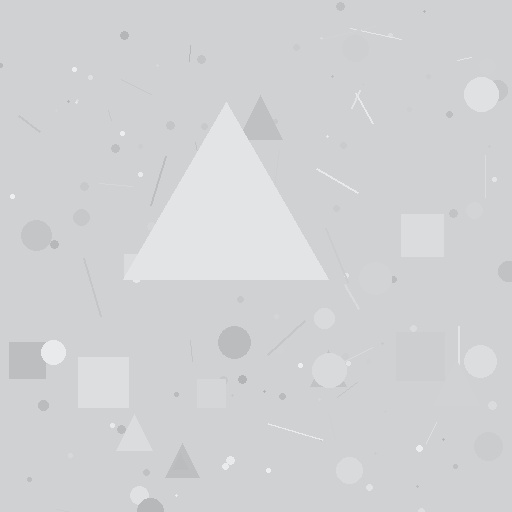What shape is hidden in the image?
A triangle is hidden in the image.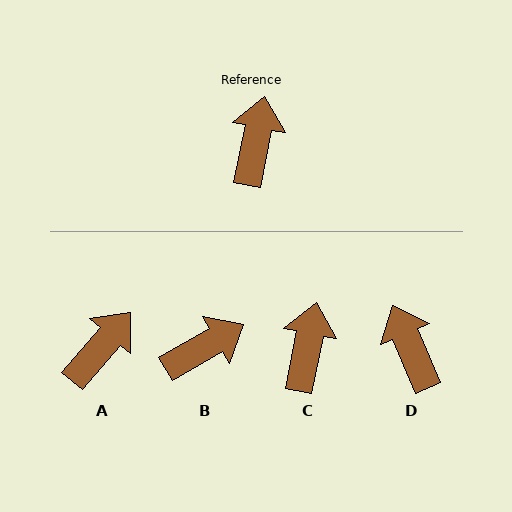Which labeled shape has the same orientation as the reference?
C.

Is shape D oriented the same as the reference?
No, it is off by about 35 degrees.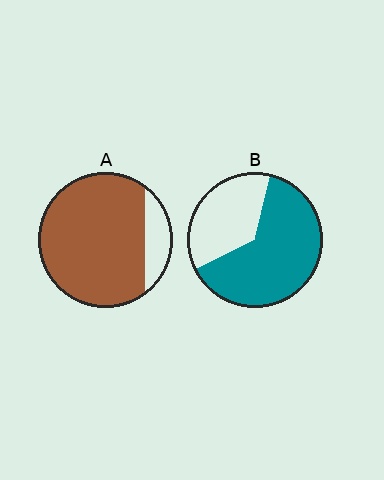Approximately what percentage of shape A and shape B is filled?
A is approximately 85% and B is approximately 65%.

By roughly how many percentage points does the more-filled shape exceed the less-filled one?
By roughly 20 percentage points (A over B).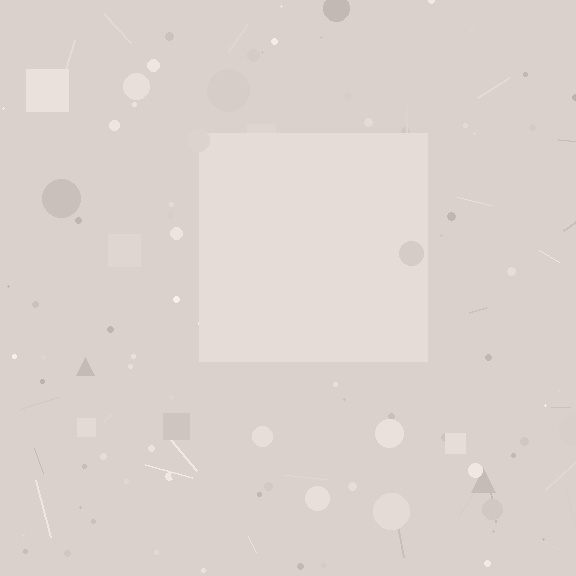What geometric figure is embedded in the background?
A square is embedded in the background.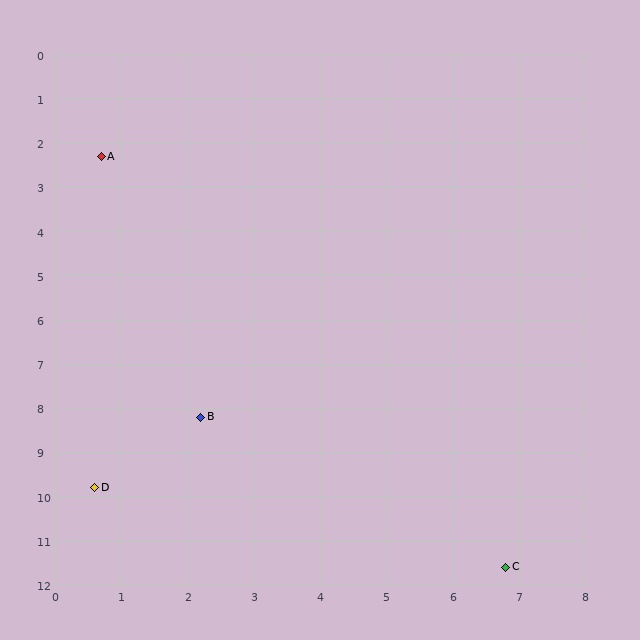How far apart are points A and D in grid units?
Points A and D are about 7.5 grid units apart.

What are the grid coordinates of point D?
Point D is at approximately (0.6, 9.8).